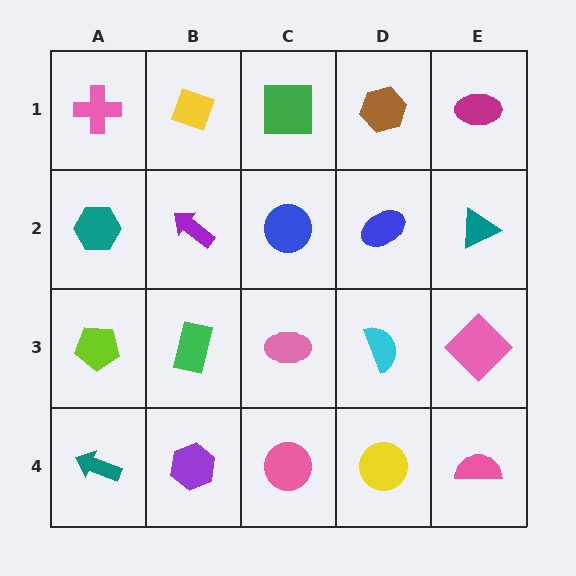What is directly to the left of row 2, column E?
A blue ellipse.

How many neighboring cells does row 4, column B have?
3.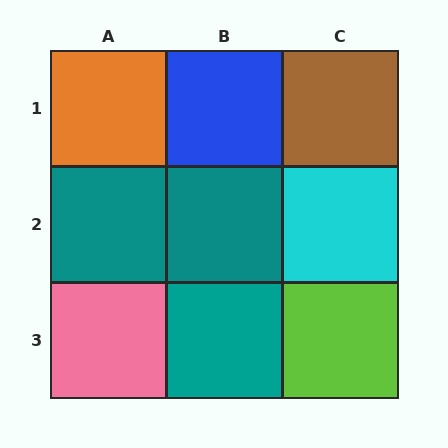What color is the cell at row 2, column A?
Teal.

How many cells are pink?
1 cell is pink.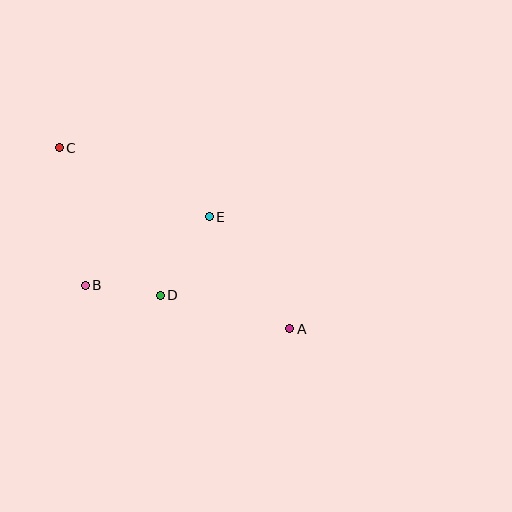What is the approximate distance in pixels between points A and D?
The distance between A and D is approximately 134 pixels.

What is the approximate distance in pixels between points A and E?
The distance between A and E is approximately 138 pixels.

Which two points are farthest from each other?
Points A and C are farthest from each other.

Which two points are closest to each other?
Points B and D are closest to each other.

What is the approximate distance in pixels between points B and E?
The distance between B and E is approximately 142 pixels.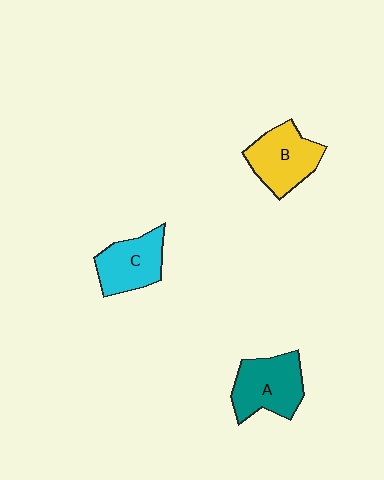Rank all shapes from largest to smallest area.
From largest to smallest: A (teal), B (yellow), C (cyan).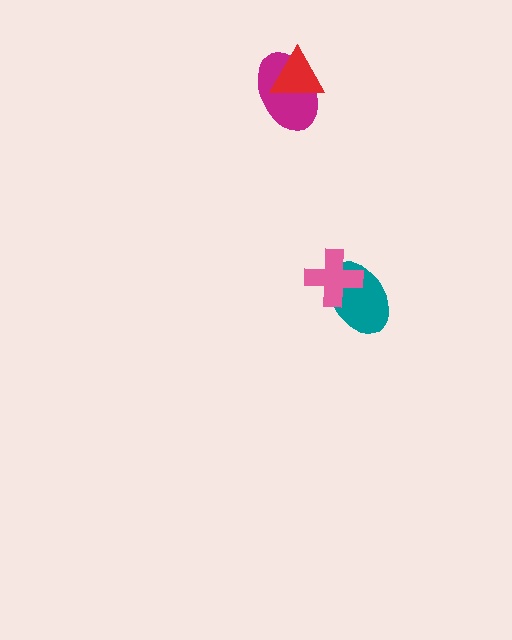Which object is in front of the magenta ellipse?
The red triangle is in front of the magenta ellipse.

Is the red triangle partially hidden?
No, no other shape covers it.